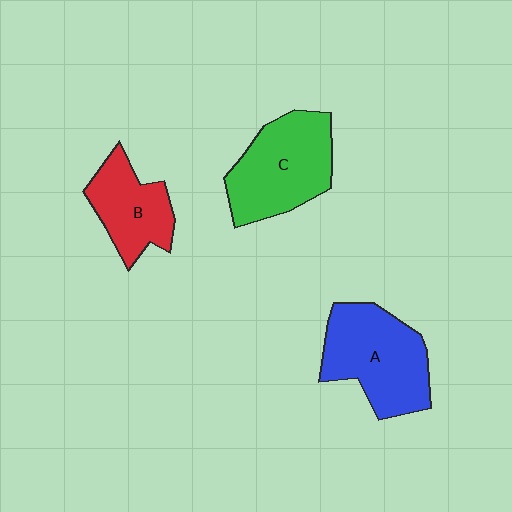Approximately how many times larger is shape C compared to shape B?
Approximately 1.4 times.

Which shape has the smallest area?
Shape B (red).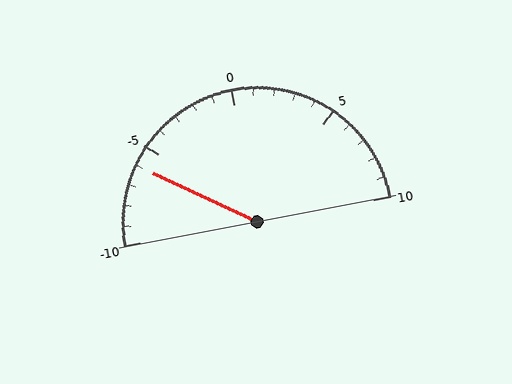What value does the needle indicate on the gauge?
The needle indicates approximately -6.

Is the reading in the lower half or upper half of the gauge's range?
The reading is in the lower half of the range (-10 to 10).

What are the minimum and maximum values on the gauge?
The gauge ranges from -10 to 10.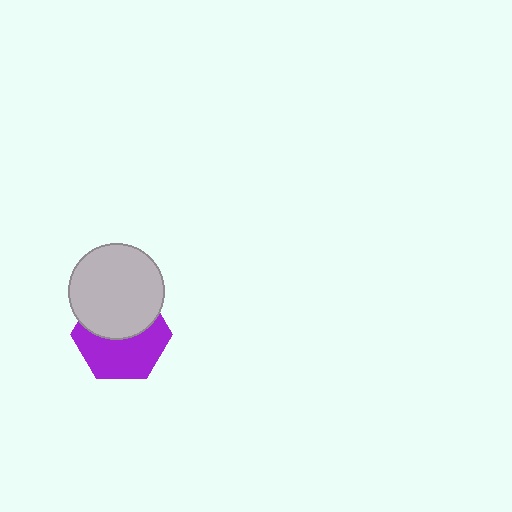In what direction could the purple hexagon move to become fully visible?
The purple hexagon could move down. That would shift it out from behind the light gray circle entirely.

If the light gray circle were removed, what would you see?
You would see the complete purple hexagon.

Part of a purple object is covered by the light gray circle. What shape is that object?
It is a hexagon.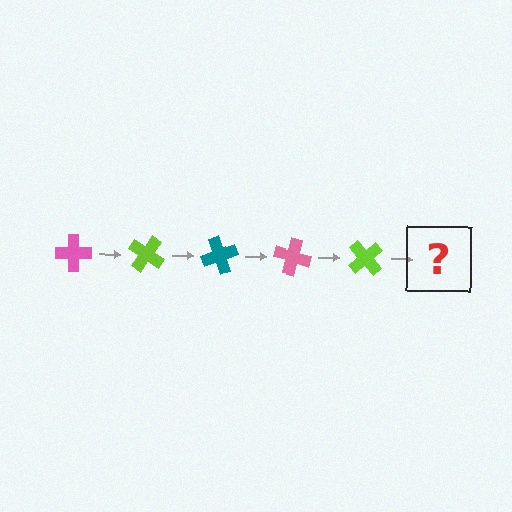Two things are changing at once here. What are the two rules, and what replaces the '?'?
The two rules are that it rotates 35 degrees each step and the color cycles through pink, lime, and teal. The '?' should be a teal cross, rotated 175 degrees from the start.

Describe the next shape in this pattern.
It should be a teal cross, rotated 175 degrees from the start.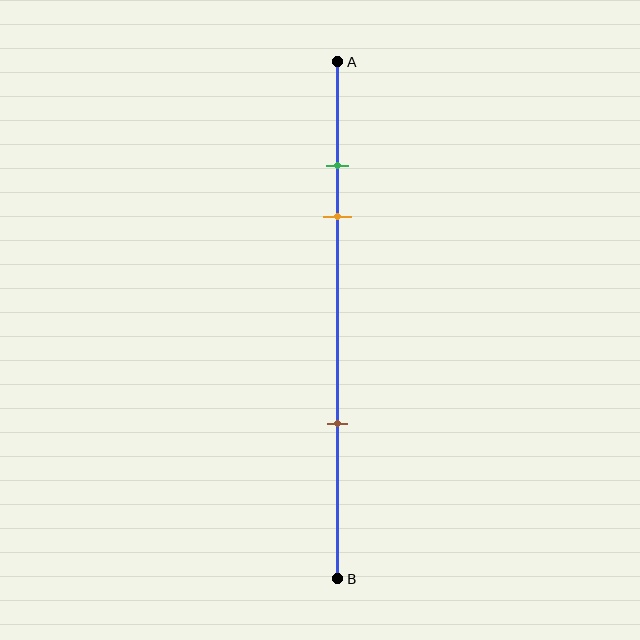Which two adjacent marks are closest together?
The green and orange marks are the closest adjacent pair.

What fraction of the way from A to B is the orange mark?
The orange mark is approximately 30% (0.3) of the way from A to B.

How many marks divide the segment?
There are 3 marks dividing the segment.